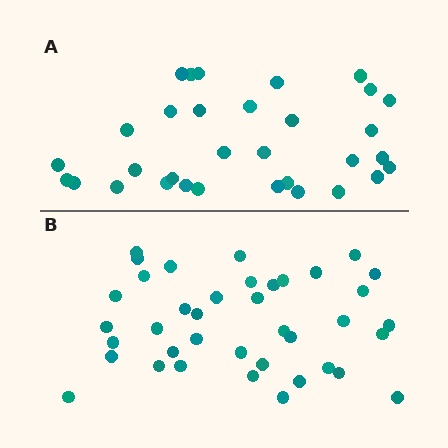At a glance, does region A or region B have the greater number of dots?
Region B (the bottom region) has more dots.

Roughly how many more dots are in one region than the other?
Region B has roughly 8 or so more dots than region A.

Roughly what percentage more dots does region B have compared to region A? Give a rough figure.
About 20% more.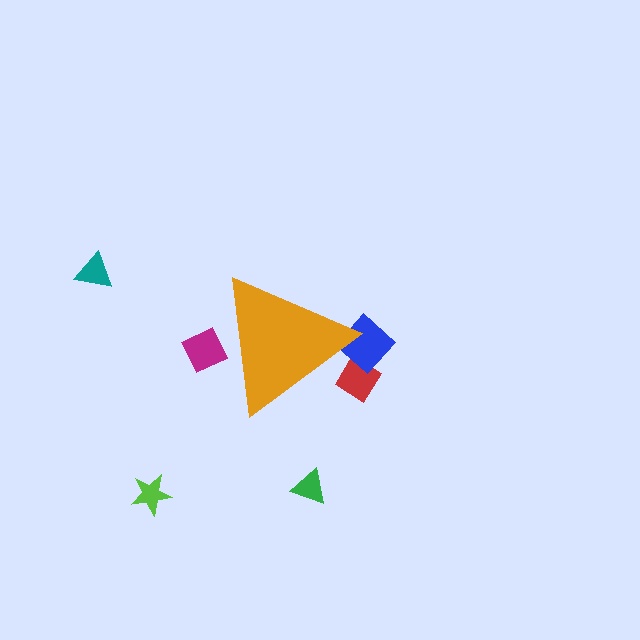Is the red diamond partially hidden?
Yes, the red diamond is partially hidden behind the orange triangle.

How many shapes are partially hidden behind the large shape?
3 shapes are partially hidden.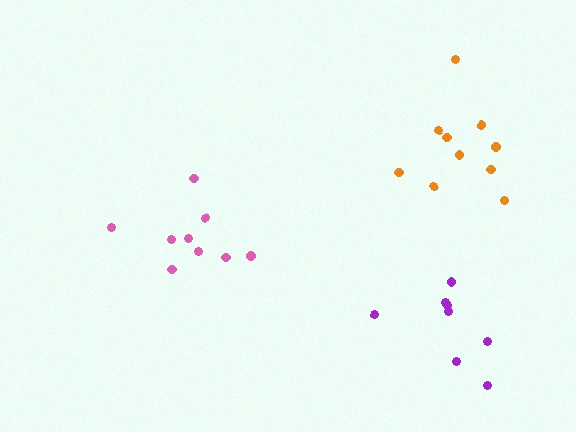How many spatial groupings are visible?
There are 3 spatial groupings.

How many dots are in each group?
Group 1: 10 dots, Group 2: 8 dots, Group 3: 9 dots (27 total).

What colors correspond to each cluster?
The clusters are colored: orange, purple, pink.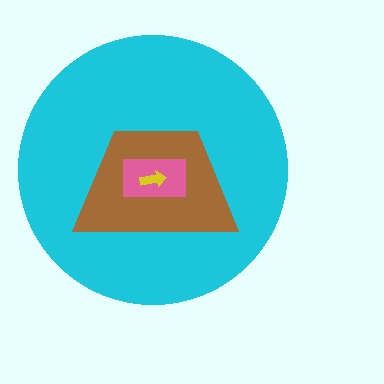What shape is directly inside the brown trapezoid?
The pink rectangle.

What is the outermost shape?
The cyan circle.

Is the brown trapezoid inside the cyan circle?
Yes.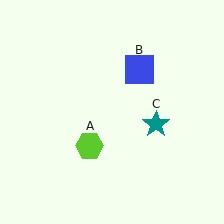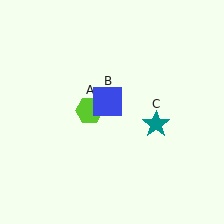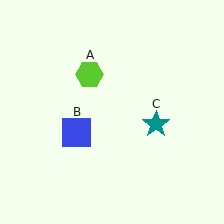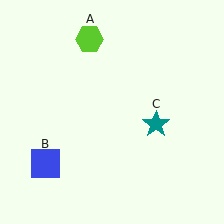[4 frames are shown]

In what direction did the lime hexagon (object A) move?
The lime hexagon (object A) moved up.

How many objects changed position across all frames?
2 objects changed position: lime hexagon (object A), blue square (object B).